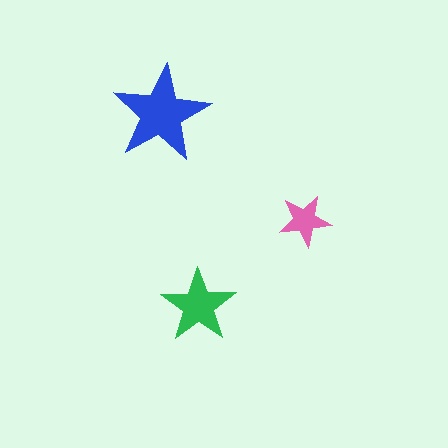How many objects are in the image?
There are 3 objects in the image.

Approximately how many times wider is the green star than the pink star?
About 1.5 times wider.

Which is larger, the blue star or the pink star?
The blue one.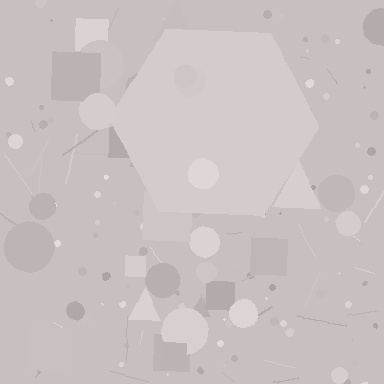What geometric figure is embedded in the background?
A hexagon is embedded in the background.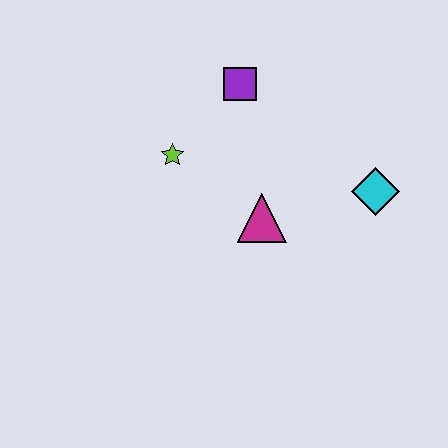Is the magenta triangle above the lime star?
No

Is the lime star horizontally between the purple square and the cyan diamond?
No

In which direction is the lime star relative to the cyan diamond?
The lime star is to the left of the cyan diamond.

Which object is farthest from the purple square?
The cyan diamond is farthest from the purple square.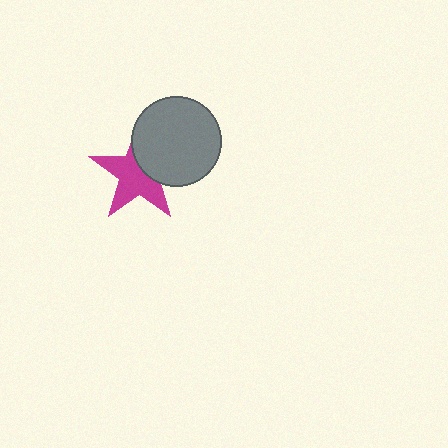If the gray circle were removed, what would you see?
You would see the complete magenta star.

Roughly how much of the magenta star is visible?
About half of it is visible (roughly 62%).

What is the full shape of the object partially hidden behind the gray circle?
The partially hidden object is a magenta star.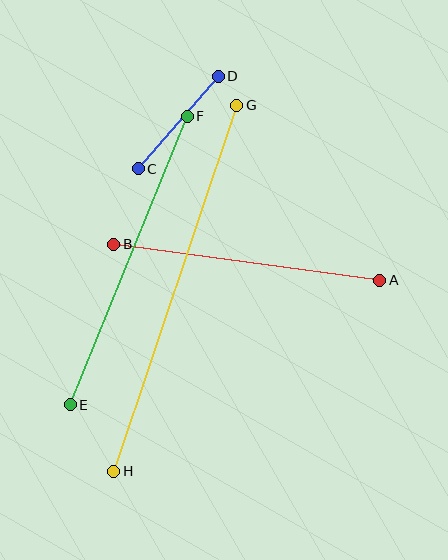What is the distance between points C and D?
The distance is approximately 122 pixels.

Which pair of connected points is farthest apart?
Points G and H are farthest apart.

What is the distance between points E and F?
The distance is approximately 311 pixels.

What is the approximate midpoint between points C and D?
The midpoint is at approximately (178, 122) pixels.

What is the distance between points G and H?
The distance is approximately 386 pixels.